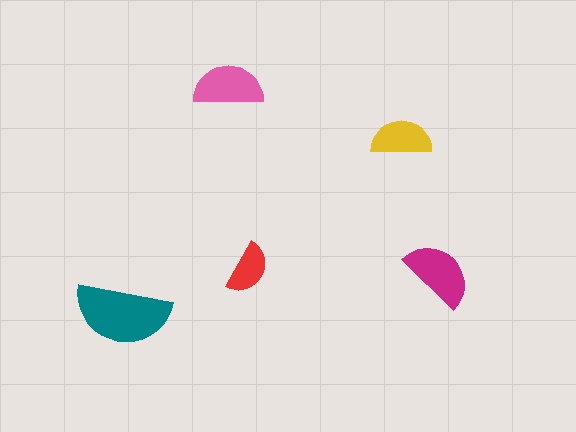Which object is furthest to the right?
The magenta semicircle is rightmost.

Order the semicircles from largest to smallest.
the teal one, the magenta one, the pink one, the yellow one, the red one.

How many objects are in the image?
There are 5 objects in the image.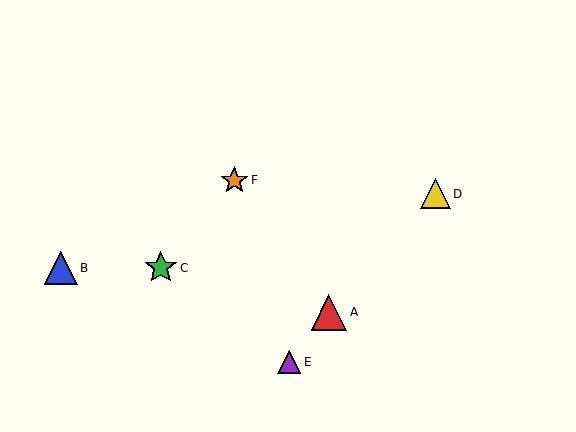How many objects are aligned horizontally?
2 objects (B, C) are aligned horizontally.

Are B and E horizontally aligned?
No, B is at y≈268 and E is at y≈362.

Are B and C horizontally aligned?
Yes, both are at y≈268.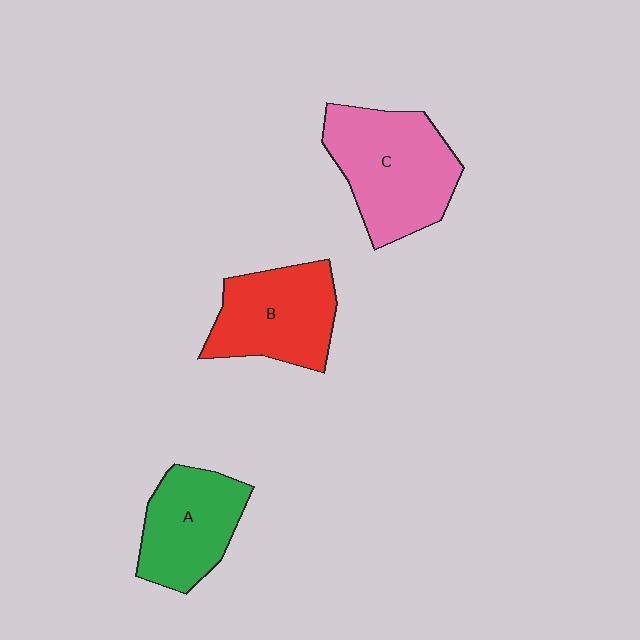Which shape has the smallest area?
Shape A (green).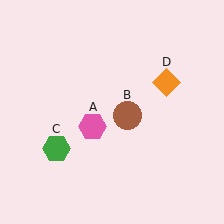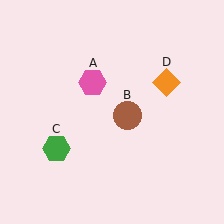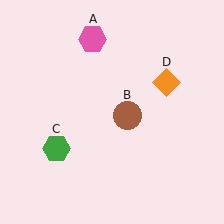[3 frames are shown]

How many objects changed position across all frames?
1 object changed position: pink hexagon (object A).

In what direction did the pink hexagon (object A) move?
The pink hexagon (object A) moved up.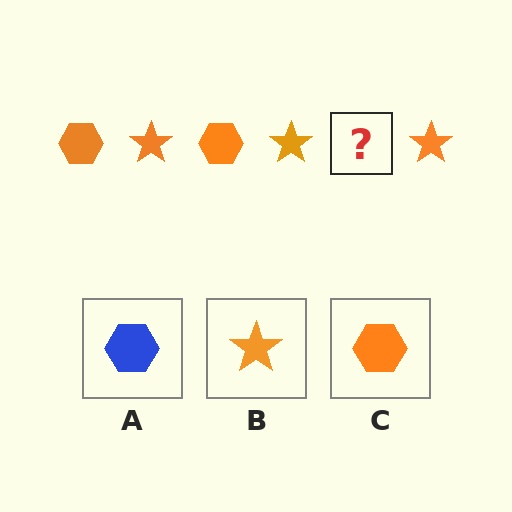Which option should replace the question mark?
Option C.